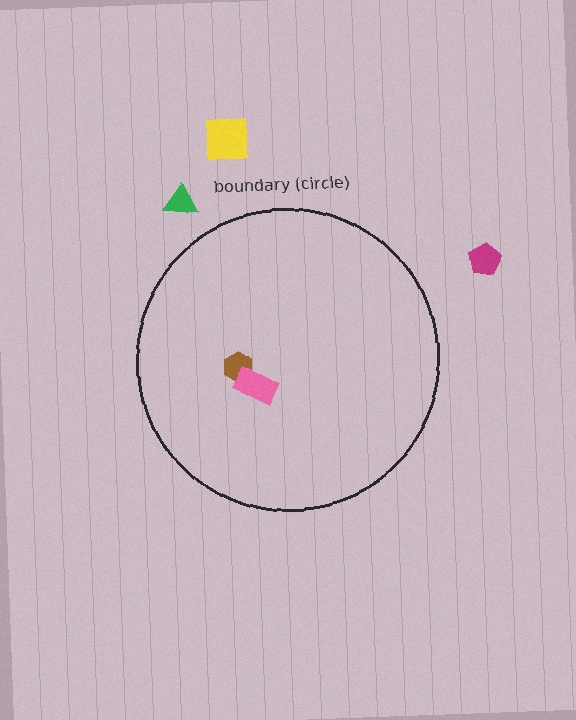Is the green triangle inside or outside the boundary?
Outside.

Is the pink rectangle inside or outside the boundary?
Inside.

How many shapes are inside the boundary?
2 inside, 3 outside.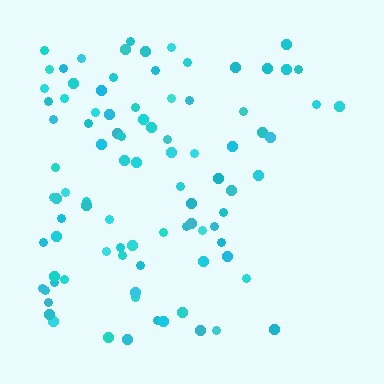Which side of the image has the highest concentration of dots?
The left.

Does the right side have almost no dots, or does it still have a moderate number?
Still a moderate number, just noticeably fewer than the left.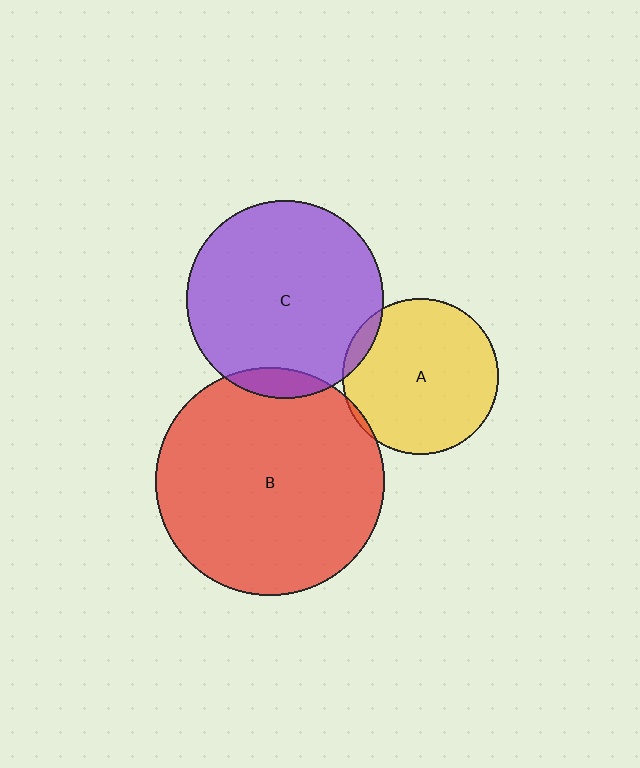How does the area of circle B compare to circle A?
Approximately 2.2 times.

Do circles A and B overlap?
Yes.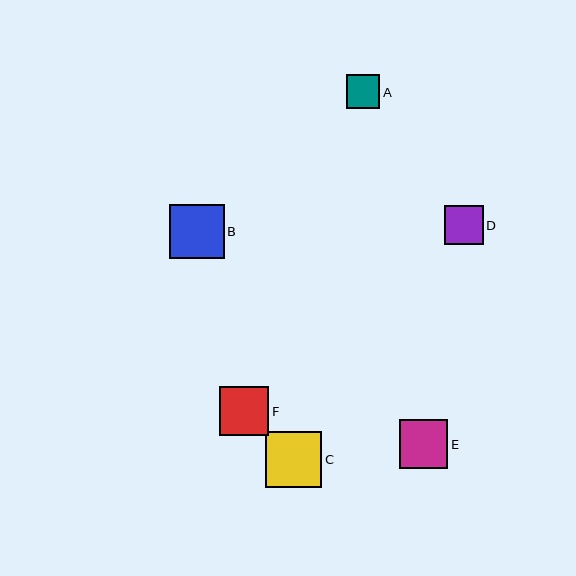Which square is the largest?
Square C is the largest with a size of approximately 56 pixels.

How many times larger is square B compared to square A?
Square B is approximately 1.6 times the size of square A.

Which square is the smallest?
Square A is the smallest with a size of approximately 34 pixels.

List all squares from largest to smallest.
From largest to smallest: C, B, F, E, D, A.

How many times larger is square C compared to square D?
Square C is approximately 1.4 times the size of square D.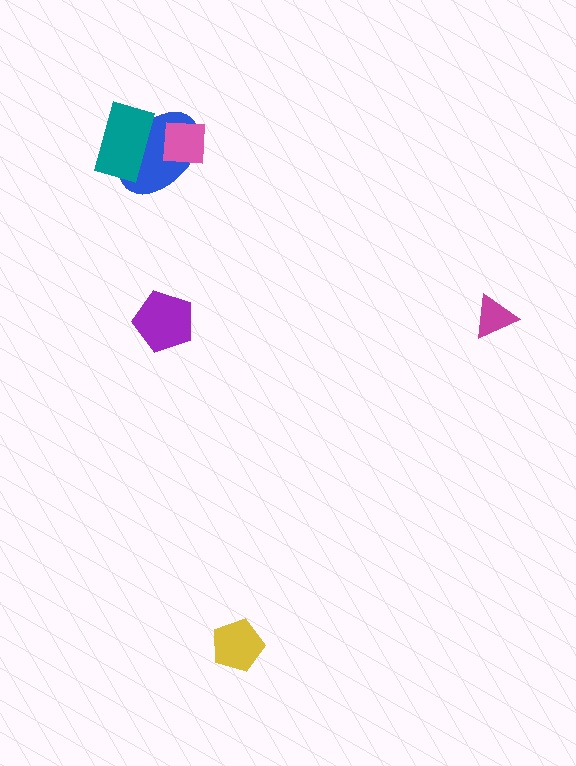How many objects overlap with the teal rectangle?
1 object overlaps with the teal rectangle.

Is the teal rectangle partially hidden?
No, no other shape covers it.